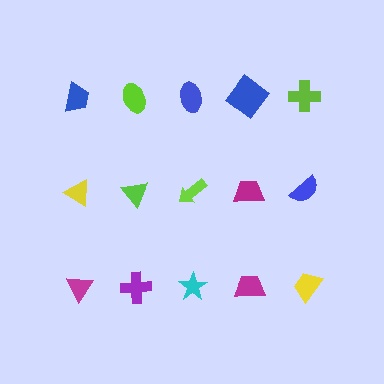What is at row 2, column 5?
A blue semicircle.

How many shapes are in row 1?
5 shapes.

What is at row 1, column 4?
A blue diamond.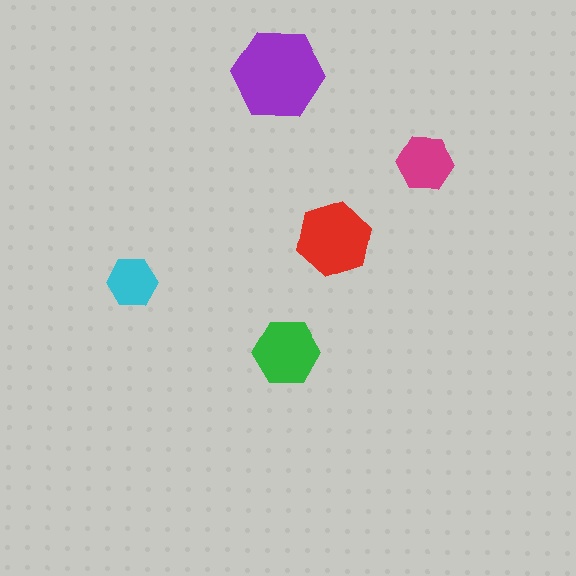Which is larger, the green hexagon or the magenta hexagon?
The green one.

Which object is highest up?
The purple hexagon is topmost.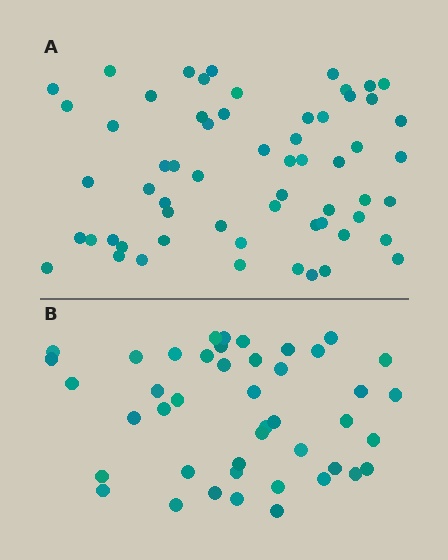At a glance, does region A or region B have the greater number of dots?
Region A (the top region) has more dots.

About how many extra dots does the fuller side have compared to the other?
Region A has approximately 15 more dots than region B.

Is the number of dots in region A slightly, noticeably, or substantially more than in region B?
Region A has noticeably more, but not dramatically so. The ratio is roughly 1.4 to 1.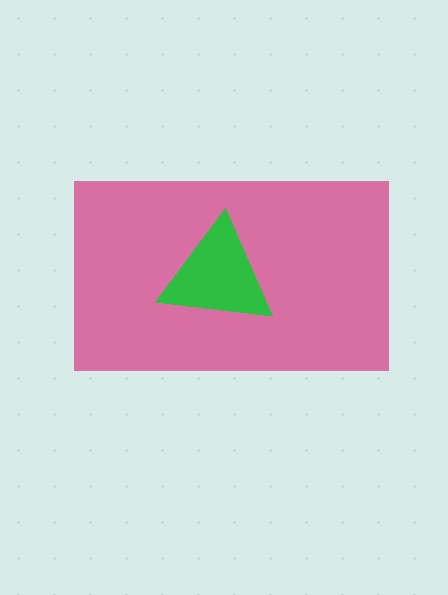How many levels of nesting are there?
2.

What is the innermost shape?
The green triangle.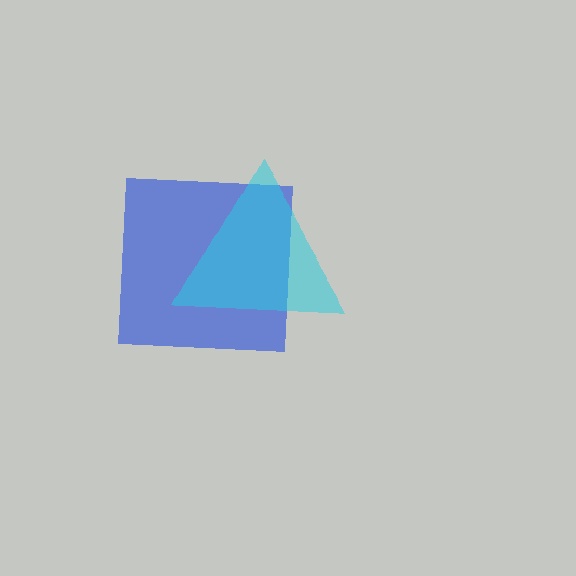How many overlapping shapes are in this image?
There are 2 overlapping shapes in the image.